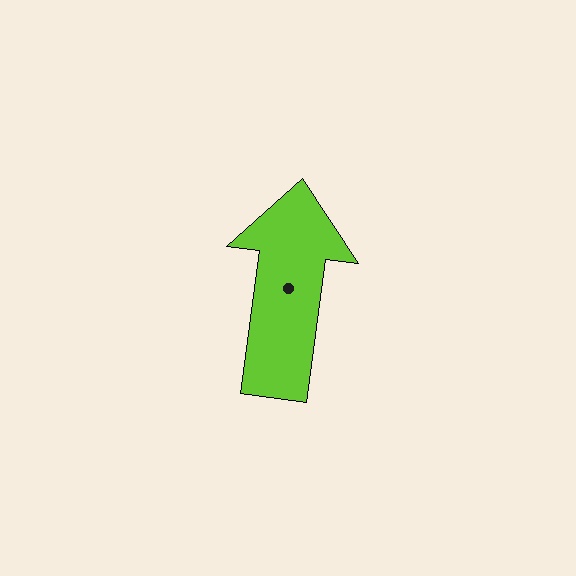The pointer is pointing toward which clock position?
Roughly 12 o'clock.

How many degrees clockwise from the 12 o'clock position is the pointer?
Approximately 8 degrees.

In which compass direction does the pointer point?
North.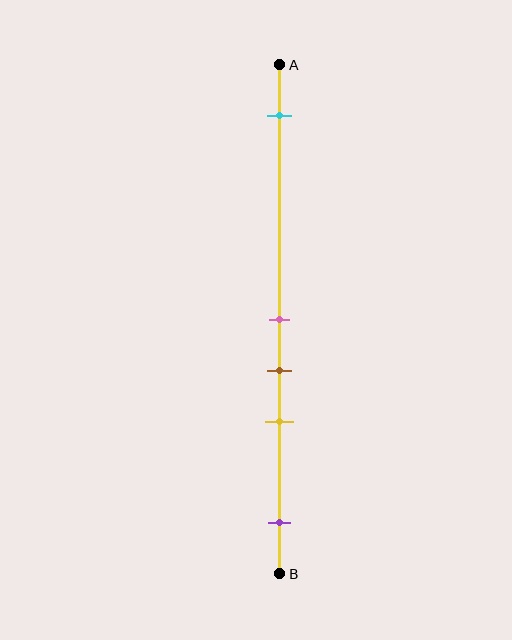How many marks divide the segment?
There are 5 marks dividing the segment.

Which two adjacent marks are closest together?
The pink and brown marks are the closest adjacent pair.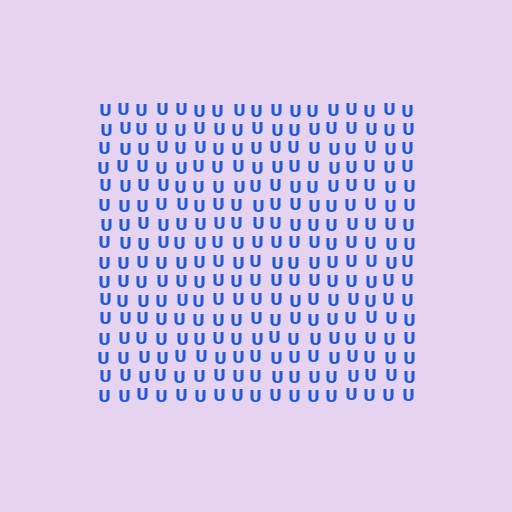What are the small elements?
The small elements are letter U's.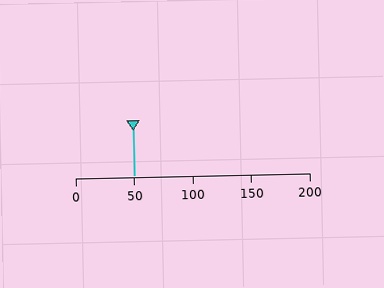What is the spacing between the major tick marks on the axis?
The major ticks are spaced 50 apart.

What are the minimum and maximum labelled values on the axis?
The axis runs from 0 to 200.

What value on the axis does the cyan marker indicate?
The marker indicates approximately 50.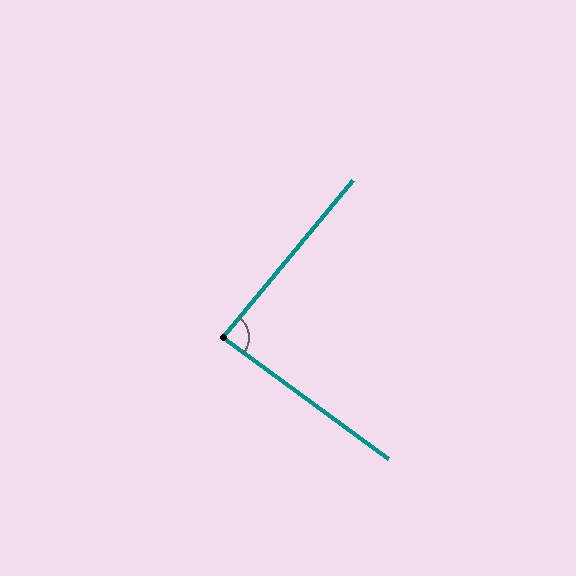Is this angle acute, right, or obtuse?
It is approximately a right angle.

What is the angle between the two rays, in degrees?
Approximately 87 degrees.